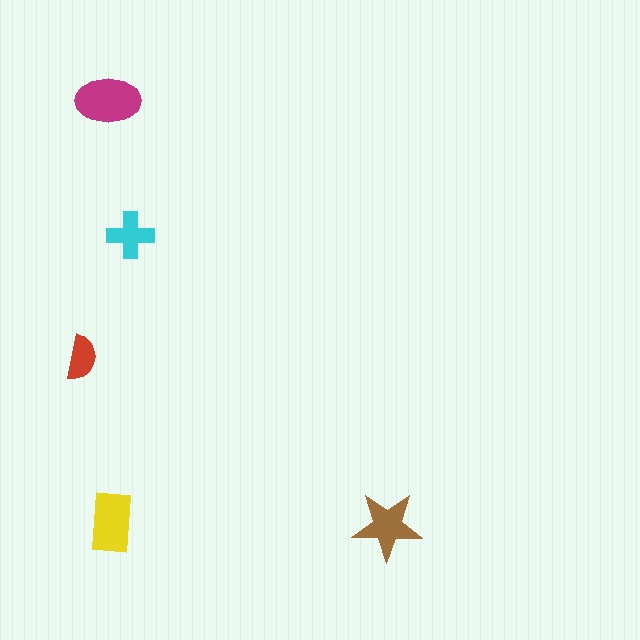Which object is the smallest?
The red semicircle.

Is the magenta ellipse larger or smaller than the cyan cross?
Larger.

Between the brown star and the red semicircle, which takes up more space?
The brown star.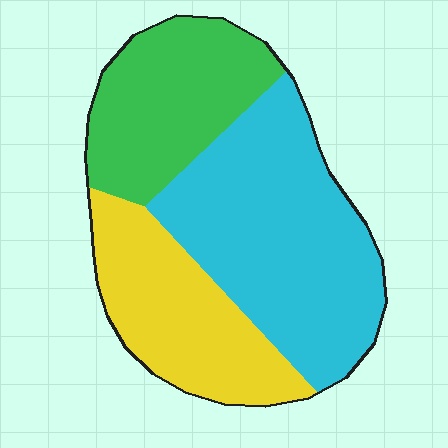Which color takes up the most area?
Cyan, at roughly 45%.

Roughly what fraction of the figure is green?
Green takes up about one quarter (1/4) of the figure.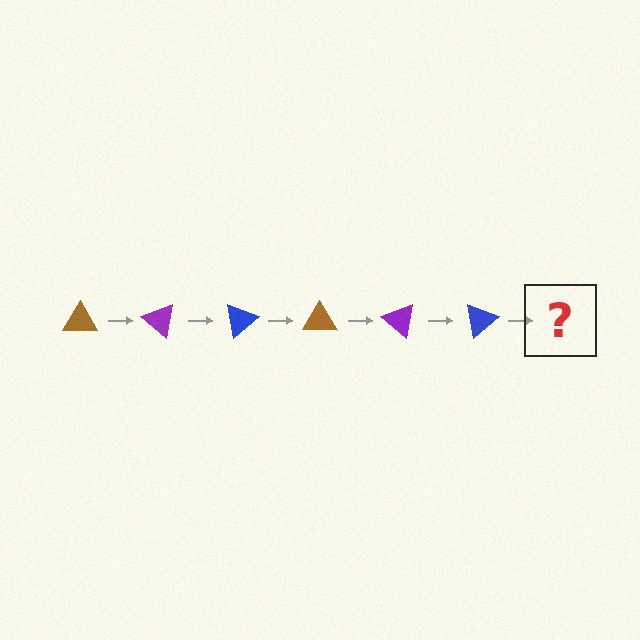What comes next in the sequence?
The next element should be a brown triangle, rotated 240 degrees from the start.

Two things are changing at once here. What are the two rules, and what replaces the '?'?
The two rules are that it rotates 40 degrees each step and the color cycles through brown, purple, and blue. The '?' should be a brown triangle, rotated 240 degrees from the start.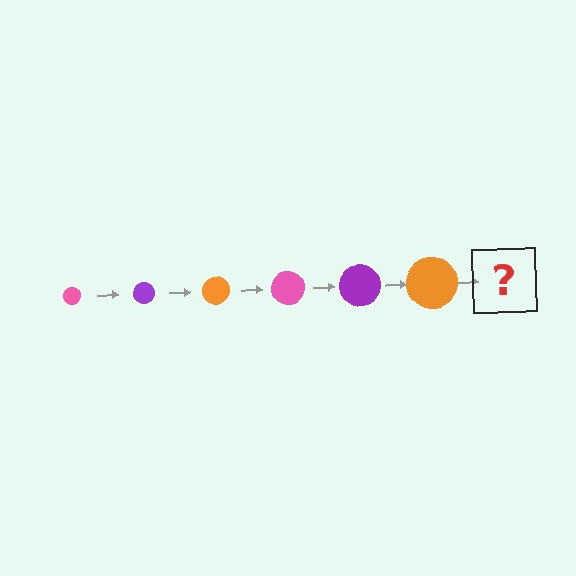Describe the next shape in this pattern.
It should be a pink circle, larger than the previous one.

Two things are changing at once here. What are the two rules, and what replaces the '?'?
The two rules are that the circle grows larger each step and the color cycles through pink, purple, and orange. The '?' should be a pink circle, larger than the previous one.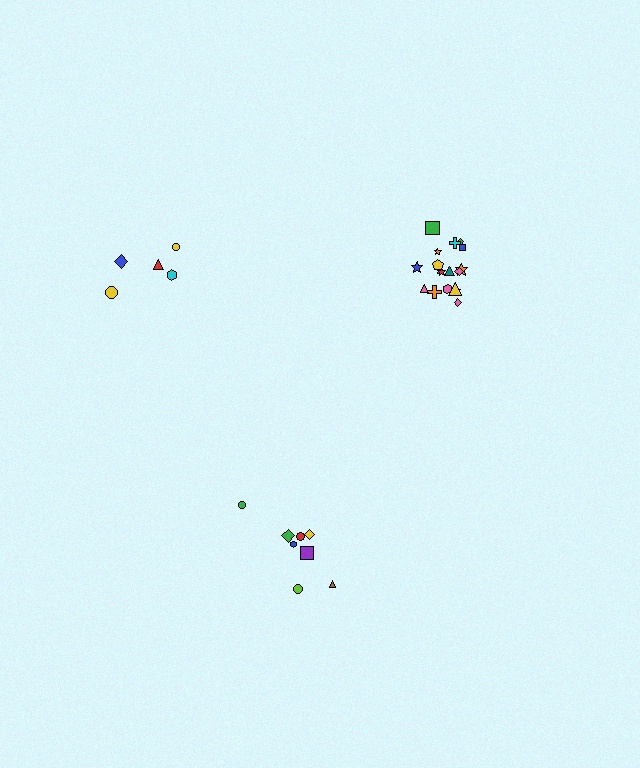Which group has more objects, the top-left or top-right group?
The top-right group.